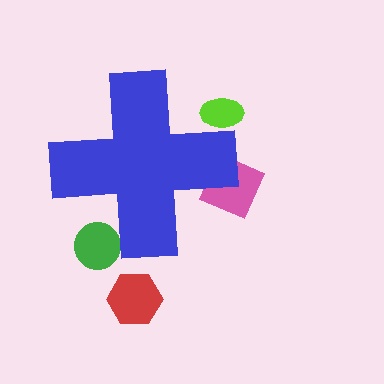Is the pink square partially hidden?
Yes, the pink square is partially hidden behind the blue cross.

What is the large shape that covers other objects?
A blue cross.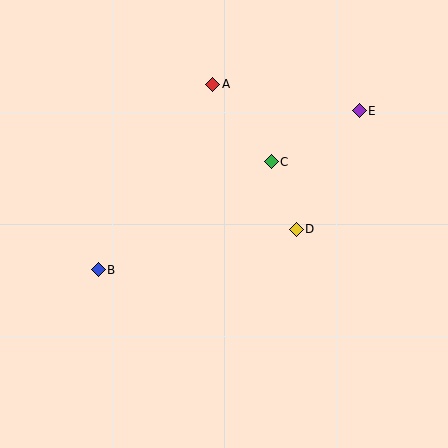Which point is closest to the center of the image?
Point D at (296, 229) is closest to the center.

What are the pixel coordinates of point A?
Point A is at (213, 84).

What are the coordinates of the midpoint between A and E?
The midpoint between A and E is at (286, 97).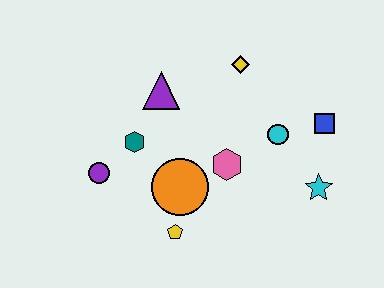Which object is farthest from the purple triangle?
The cyan star is farthest from the purple triangle.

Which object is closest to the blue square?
The cyan circle is closest to the blue square.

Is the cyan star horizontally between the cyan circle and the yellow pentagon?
No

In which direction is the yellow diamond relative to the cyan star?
The yellow diamond is above the cyan star.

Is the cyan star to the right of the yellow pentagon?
Yes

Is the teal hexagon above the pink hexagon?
Yes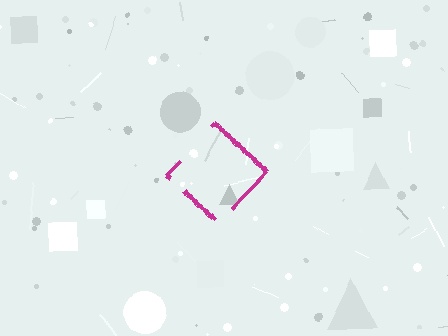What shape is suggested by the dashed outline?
The dashed outline suggests a diamond.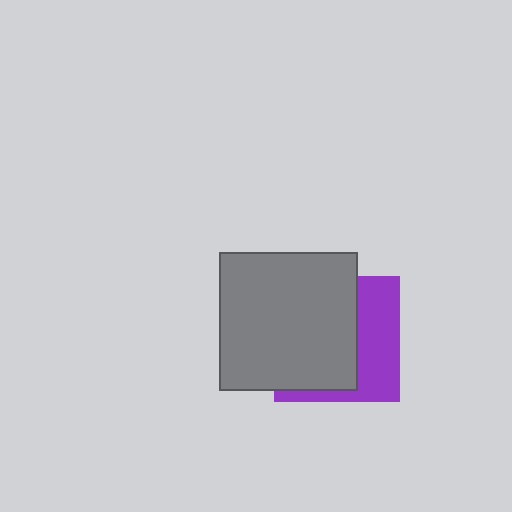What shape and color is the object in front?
The object in front is a gray square.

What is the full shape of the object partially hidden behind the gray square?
The partially hidden object is a purple square.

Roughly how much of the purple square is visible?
A small part of it is visible (roughly 39%).